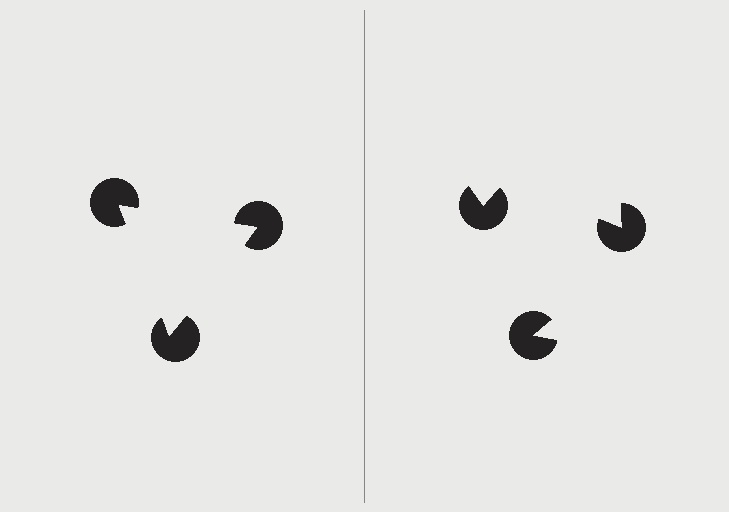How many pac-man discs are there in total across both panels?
6 — 3 on each side.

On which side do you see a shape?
An illusory triangle appears on the left side. On the right side the wedge cuts are rotated, so no coherent shape forms.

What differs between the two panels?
The pac-man discs are positioned identically on both sides; only the wedge orientations differ. On the left they align to a triangle; on the right they are misaligned.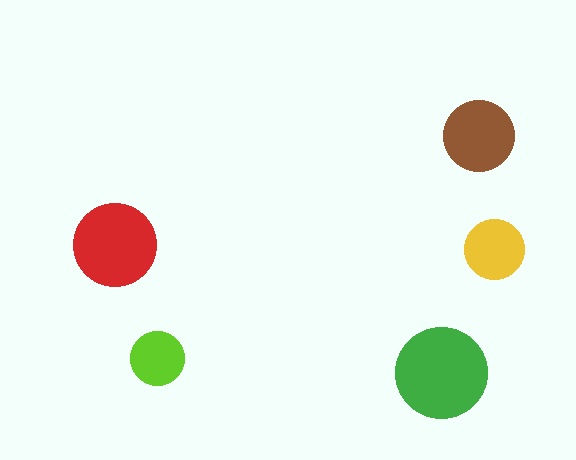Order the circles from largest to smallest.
the green one, the red one, the brown one, the yellow one, the lime one.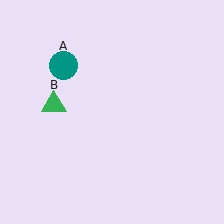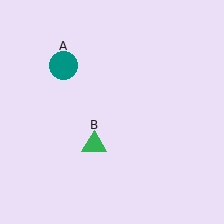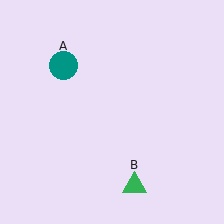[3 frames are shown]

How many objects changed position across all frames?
1 object changed position: green triangle (object B).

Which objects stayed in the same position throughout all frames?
Teal circle (object A) remained stationary.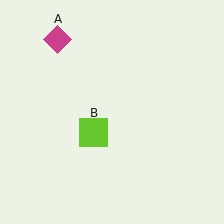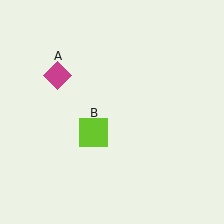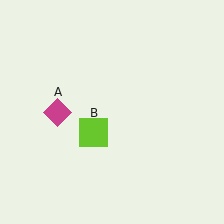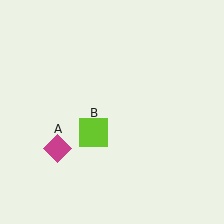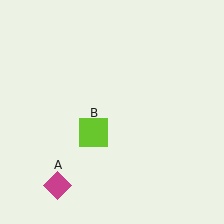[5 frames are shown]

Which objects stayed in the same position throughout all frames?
Lime square (object B) remained stationary.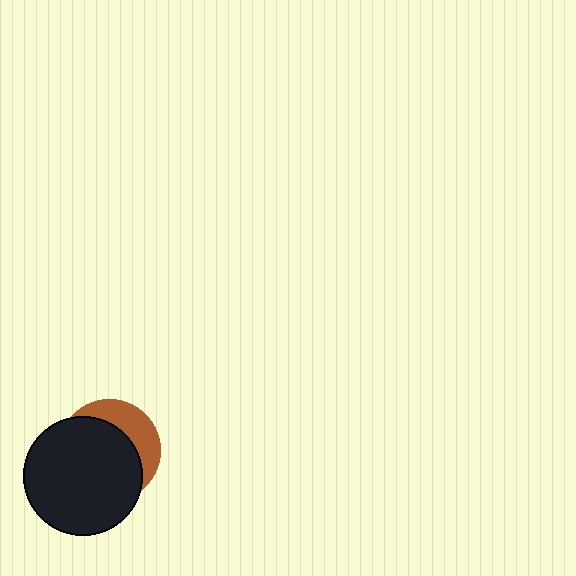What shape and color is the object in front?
The object in front is a black circle.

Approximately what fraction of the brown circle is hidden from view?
Roughly 68% of the brown circle is hidden behind the black circle.